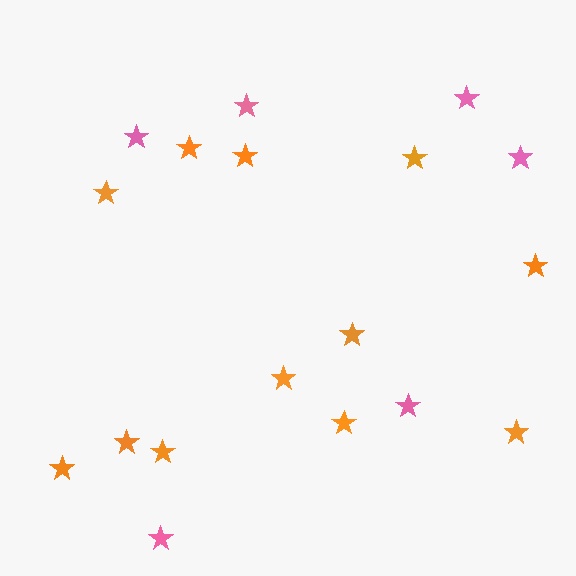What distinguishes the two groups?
There are 2 groups: one group of pink stars (6) and one group of orange stars (12).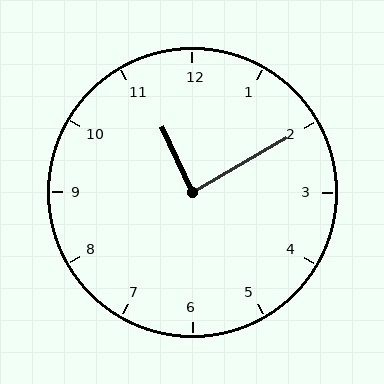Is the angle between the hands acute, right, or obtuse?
It is right.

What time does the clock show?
11:10.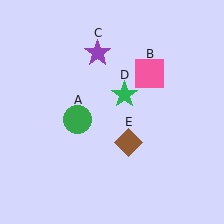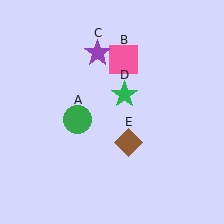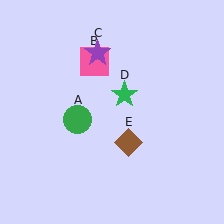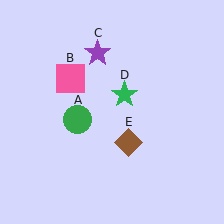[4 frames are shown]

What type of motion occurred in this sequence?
The pink square (object B) rotated counterclockwise around the center of the scene.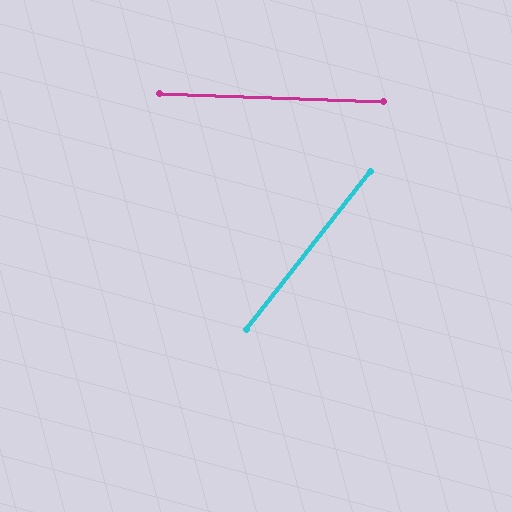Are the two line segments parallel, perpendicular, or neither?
Neither parallel nor perpendicular — they differ by about 54°.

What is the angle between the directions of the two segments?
Approximately 54 degrees.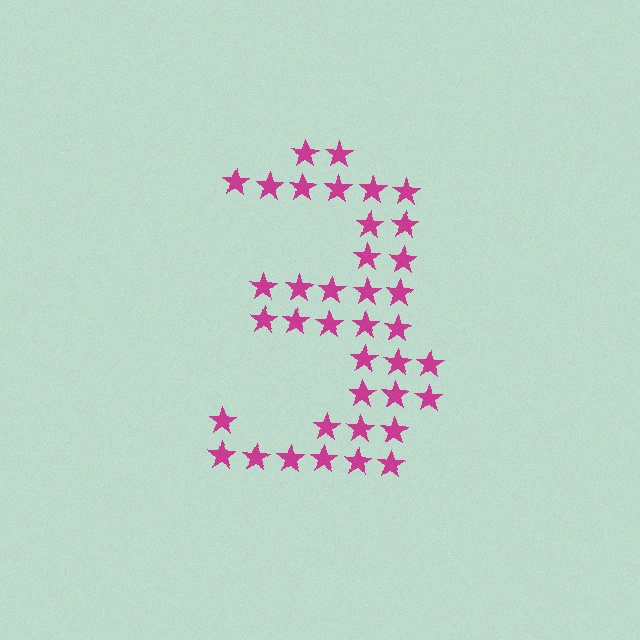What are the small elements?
The small elements are stars.